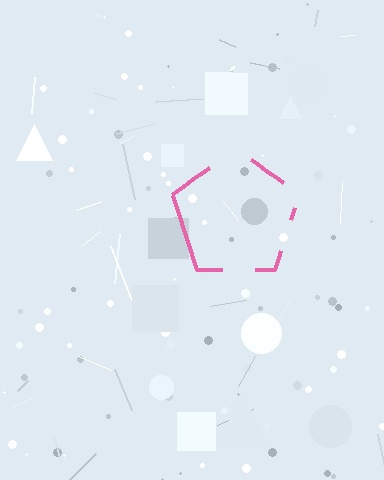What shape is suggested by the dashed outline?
The dashed outline suggests a pentagon.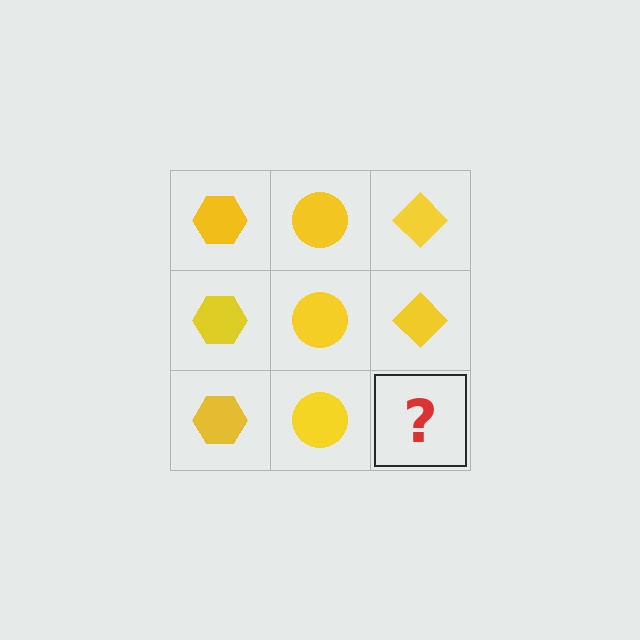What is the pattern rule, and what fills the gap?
The rule is that each column has a consistent shape. The gap should be filled with a yellow diamond.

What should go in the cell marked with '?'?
The missing cell should contain a yellow diamond.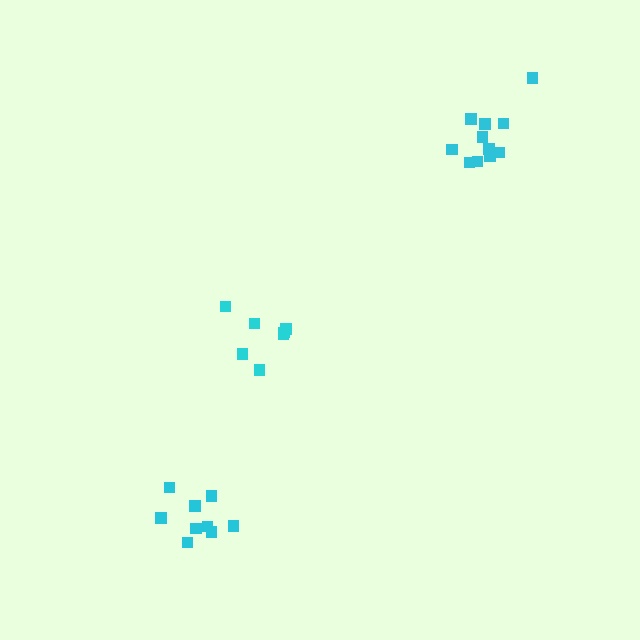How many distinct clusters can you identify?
There are 3 distinct clusters.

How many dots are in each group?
Group 1: 7 dots, Group 2: 9 dots, Group 3: 11 dots (27 total).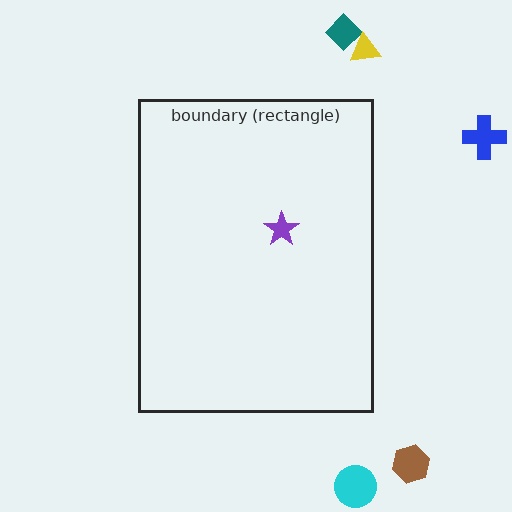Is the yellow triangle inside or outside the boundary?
Outside.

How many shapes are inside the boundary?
1 inside, 5 outside.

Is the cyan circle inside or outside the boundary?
Outside.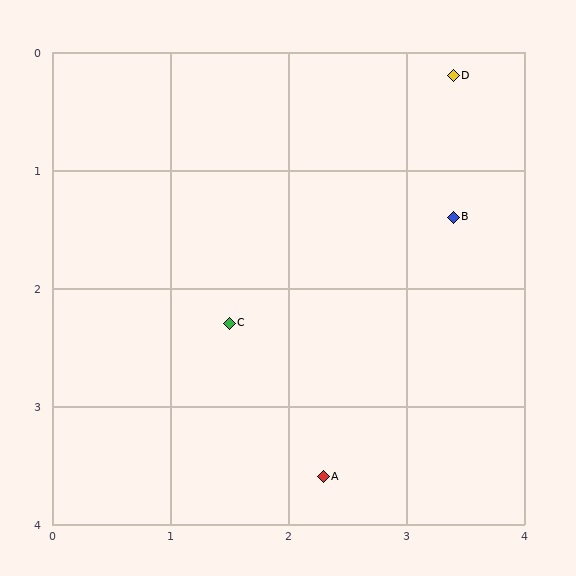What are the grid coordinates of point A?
Point A is at approximately (2.3, 3.6).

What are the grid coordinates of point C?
Point C is at approximately (1.5, 2.3).